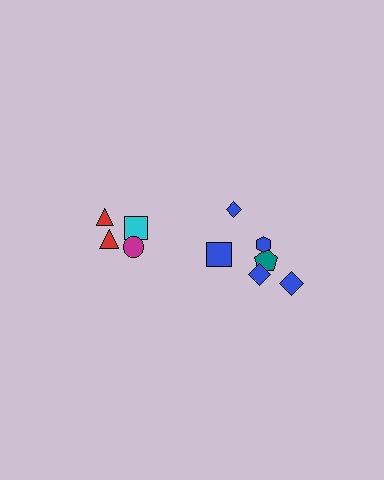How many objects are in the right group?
There are 6 objects.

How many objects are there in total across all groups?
There are 10 objects.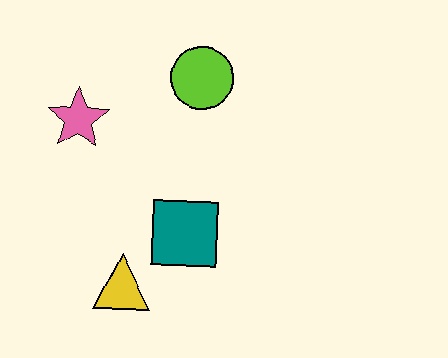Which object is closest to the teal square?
The yellow triangle is closest to the teal square.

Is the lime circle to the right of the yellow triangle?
Yes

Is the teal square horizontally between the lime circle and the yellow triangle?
Yes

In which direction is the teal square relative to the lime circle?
The teal square is below the lime circle.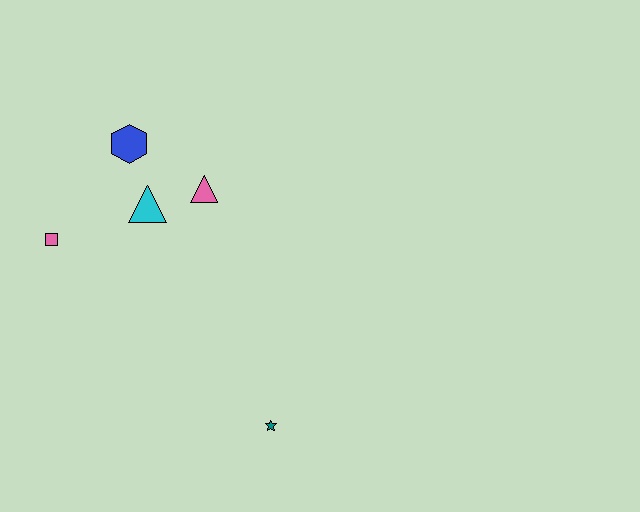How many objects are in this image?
There are 5 objects.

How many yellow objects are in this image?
There are no yellow objects.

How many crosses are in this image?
There are no crosses.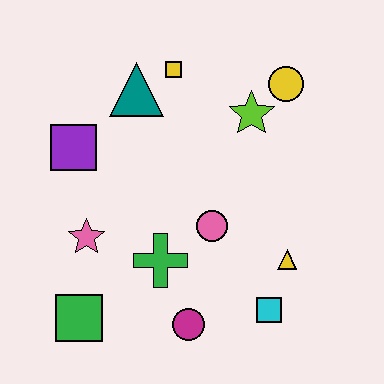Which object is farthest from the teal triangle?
The cyan square is farthest from the teal triangle.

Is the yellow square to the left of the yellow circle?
Yes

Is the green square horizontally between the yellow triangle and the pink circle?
No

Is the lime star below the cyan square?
No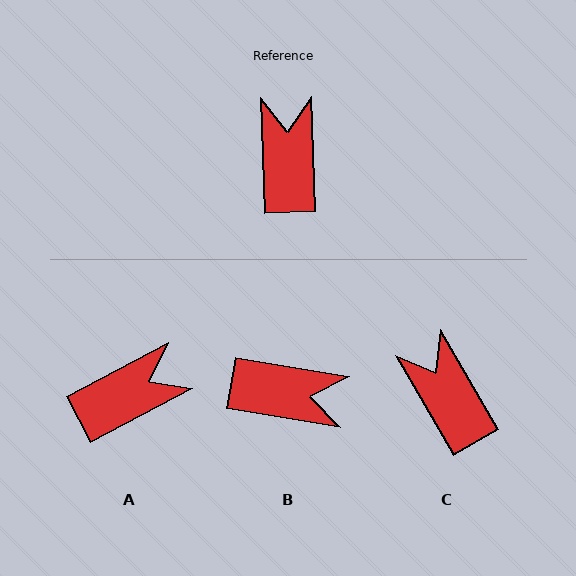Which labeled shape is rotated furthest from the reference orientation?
B, about 101 degrees away.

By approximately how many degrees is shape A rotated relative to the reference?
Approximately 64 degrees clockwise.